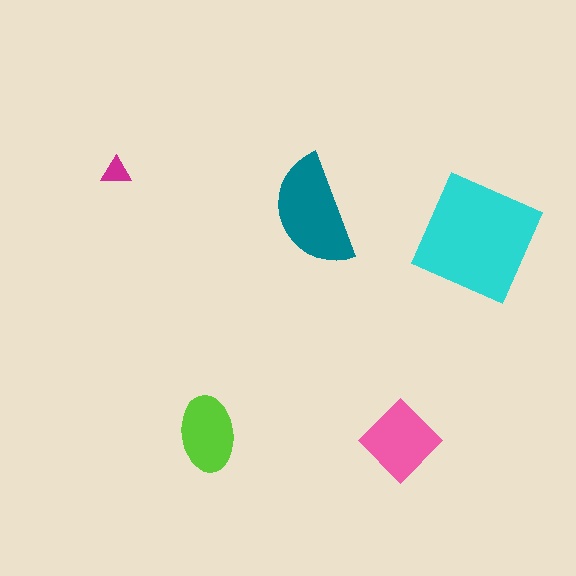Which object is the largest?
The cyan square.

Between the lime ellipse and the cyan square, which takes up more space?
The cyan square.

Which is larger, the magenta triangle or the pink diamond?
The pink diamond.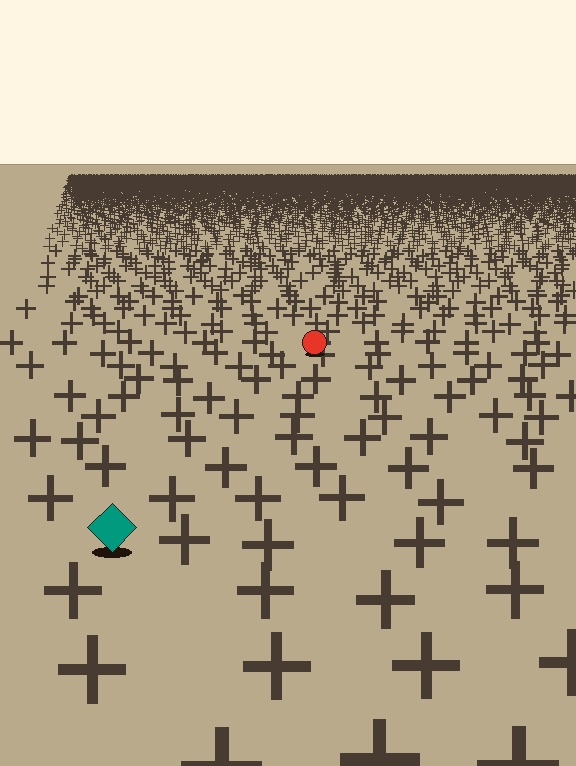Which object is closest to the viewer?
The teal diamond is closest. The texture marks near it are larger and more spread out.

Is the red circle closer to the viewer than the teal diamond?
No. The teal diamond is closer — you can tell from the texture gradient: the ground texture is coarser near it.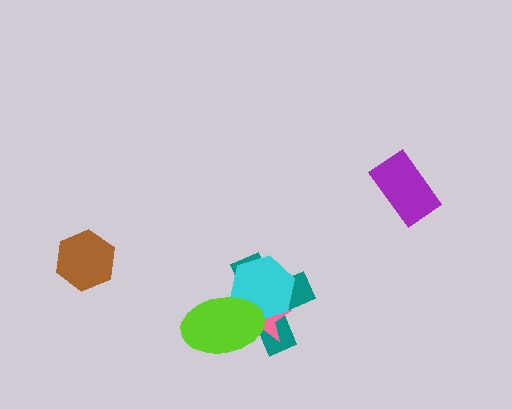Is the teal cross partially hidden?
Yes, it is partially covered by another shape.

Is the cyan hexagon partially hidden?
Yes, it is partially covered by another shape.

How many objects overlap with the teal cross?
3 objects overlap with the teal cross.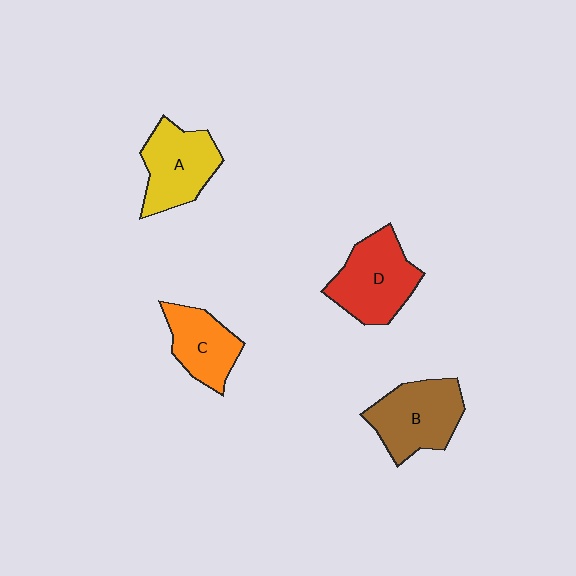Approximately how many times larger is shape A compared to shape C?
Approximately 1.2 times.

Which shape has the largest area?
Shape D (red).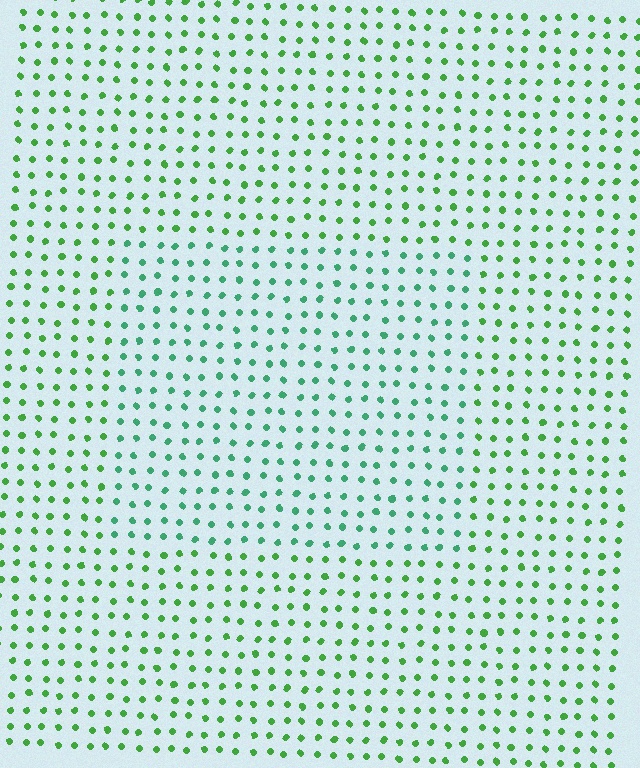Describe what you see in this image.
The image is filled with small green elements in a uniform arrangement. A rectangle-shaped region is visible where the elements are tinted to a slightly different hue, forming a subtle color boundary.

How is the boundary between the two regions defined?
The boundary is defined purely by a slight shift in hue (about 32 degrees). Spacing, size, and orientation are identical on both sides.